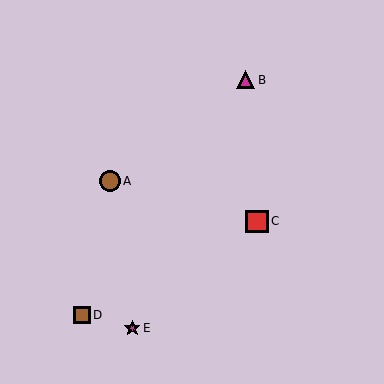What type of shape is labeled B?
Shape B is a magenta triangle.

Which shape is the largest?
The red square (labeled C) is the largest.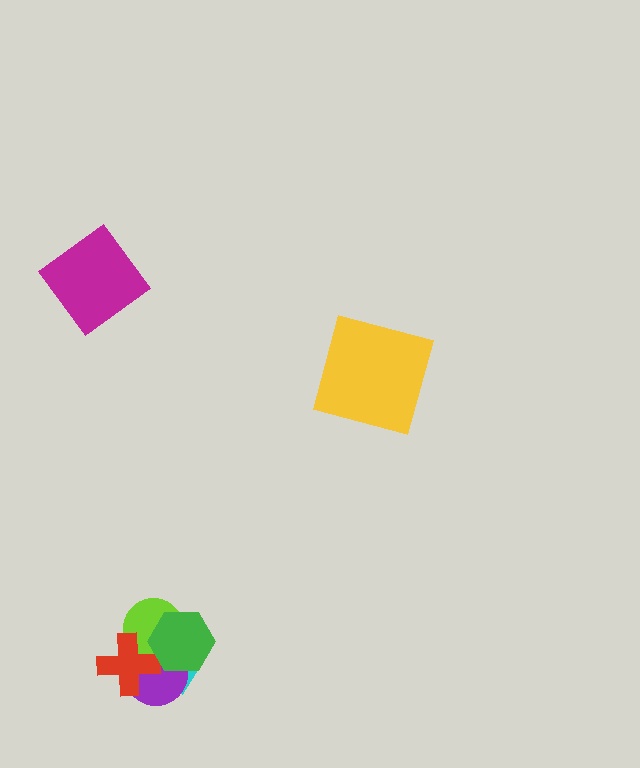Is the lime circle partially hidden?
Yes, it is partially covered by another shape.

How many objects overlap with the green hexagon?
4 objects overlap with the green hexagon.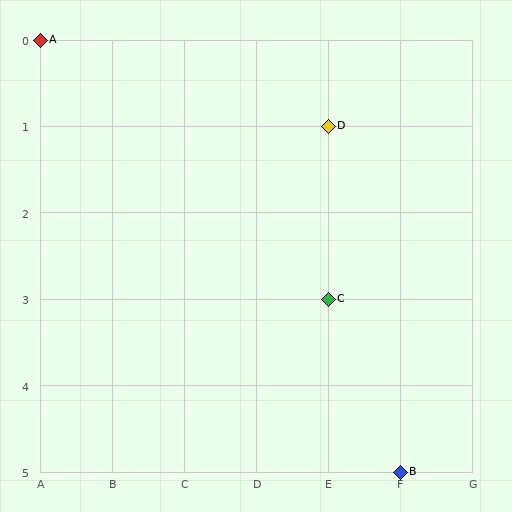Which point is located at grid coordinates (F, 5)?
Point B is at (F, 5).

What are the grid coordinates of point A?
Point A is at grid coordinates (A, 0).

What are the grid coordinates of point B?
Point B is at grid coordinates (F, 5).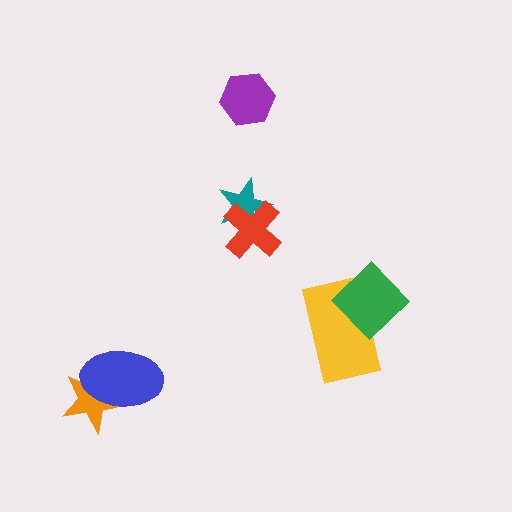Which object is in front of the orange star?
The blue ellipse is in front of the orange star.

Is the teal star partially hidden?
Yes, it is partially covered by another shape.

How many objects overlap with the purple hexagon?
0 objects overlap with the purple hexagon.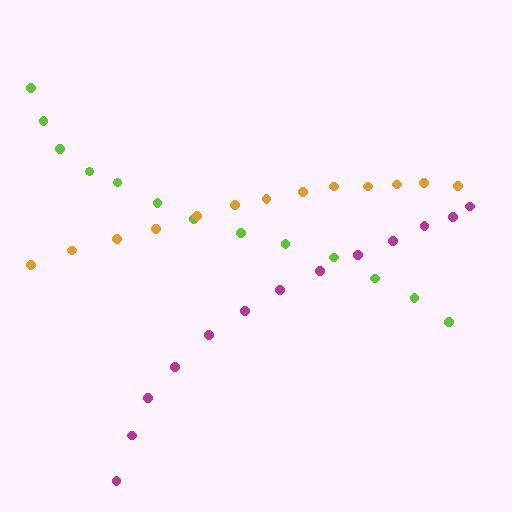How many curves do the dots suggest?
There are 3 distinct paths.